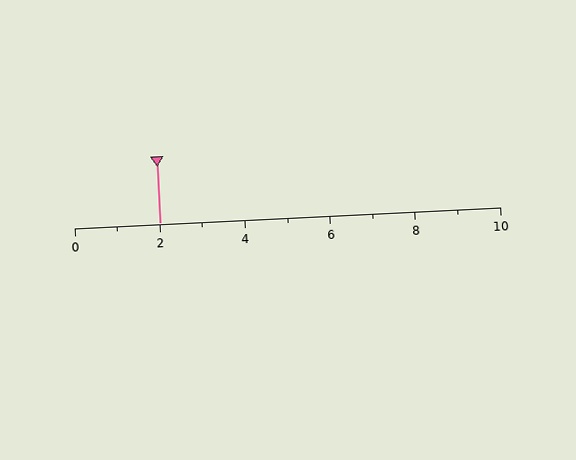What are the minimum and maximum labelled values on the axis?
The axis runs from 0 to 10.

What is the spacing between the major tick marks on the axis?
The major ticks are spaced 2 apart.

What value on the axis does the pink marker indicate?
The marker indicates approximately 2.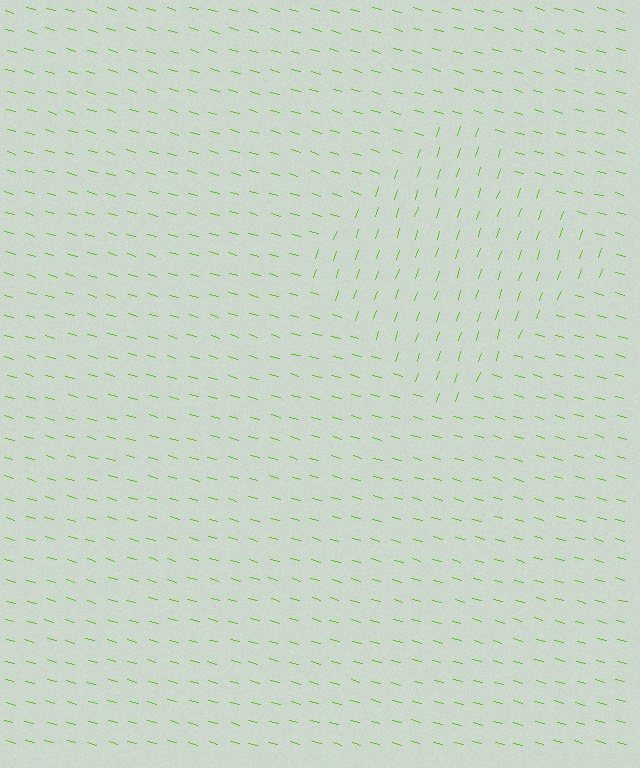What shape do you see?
I see a diamond.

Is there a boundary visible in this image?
Yes, there is a texture boundary formed by a change in line orientation.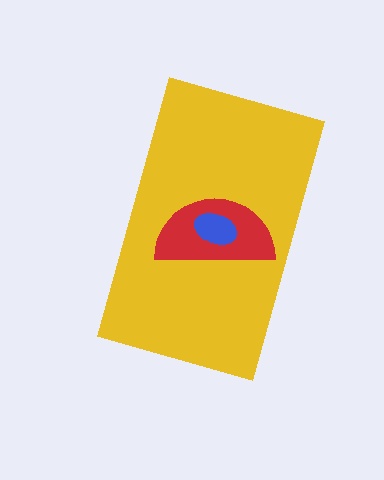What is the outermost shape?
The yellow rectangle.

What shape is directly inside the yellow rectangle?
The red semicircle.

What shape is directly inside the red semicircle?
The blue ellipse.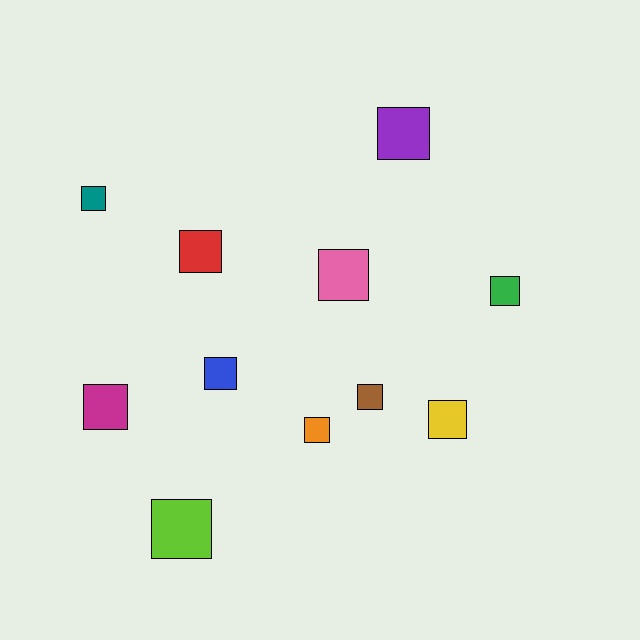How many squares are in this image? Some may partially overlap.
There are 11 squares.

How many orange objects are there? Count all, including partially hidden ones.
There is 1 orange object.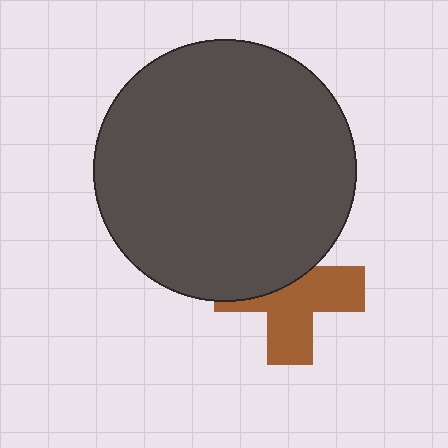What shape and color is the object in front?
The object in front is a dark gray circle.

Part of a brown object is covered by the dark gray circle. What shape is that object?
It is a cross.